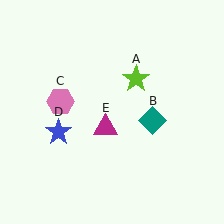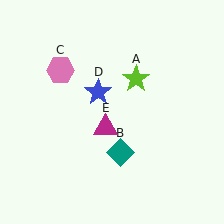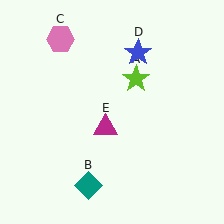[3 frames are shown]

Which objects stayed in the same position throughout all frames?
Lime star (object A) and magenta triangle (object E) remained stationary.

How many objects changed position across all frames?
3 objects changed position: teal diamond (object B), pink hexagon (object C), blue star (object D).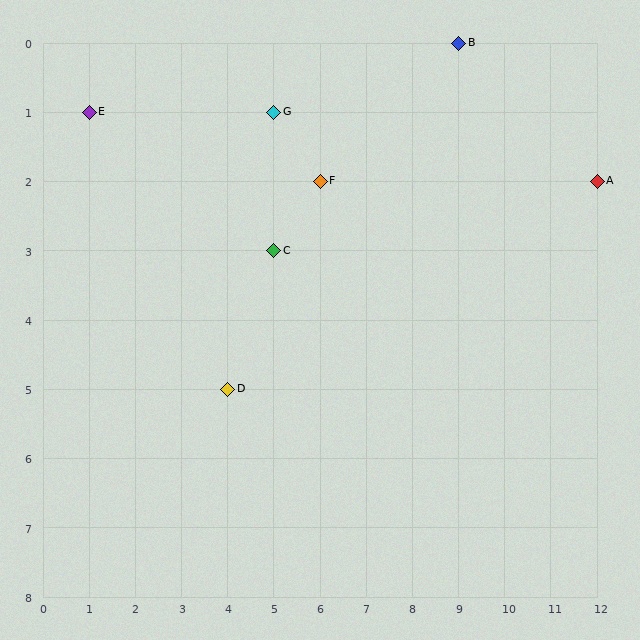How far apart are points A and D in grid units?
Points A and D are 8 columns and 3 rows apart (about 8.5 grid units diagonally).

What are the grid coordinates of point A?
Point A is at grid coordinates (12, 2).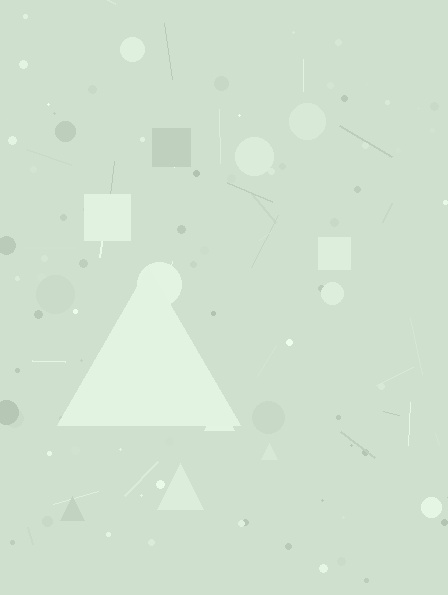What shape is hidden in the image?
A triangle is hidden in the image.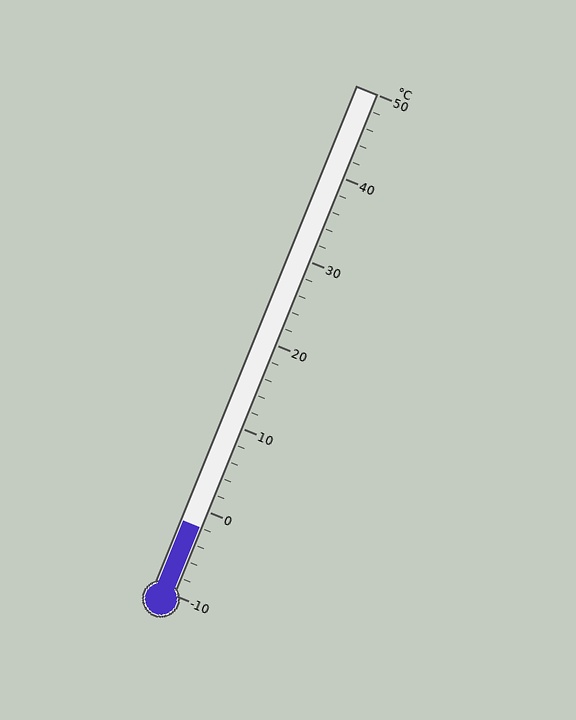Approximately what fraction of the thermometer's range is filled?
The thermometer is filled to approximately 15% of its range.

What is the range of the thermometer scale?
The thermometer scale ranges from -10°C to 50°C.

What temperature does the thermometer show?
The thermometer shows approximately -2°C.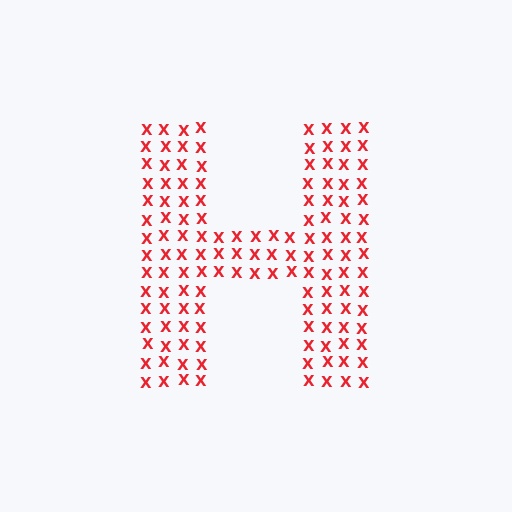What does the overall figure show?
The overall figure shows the letter H.